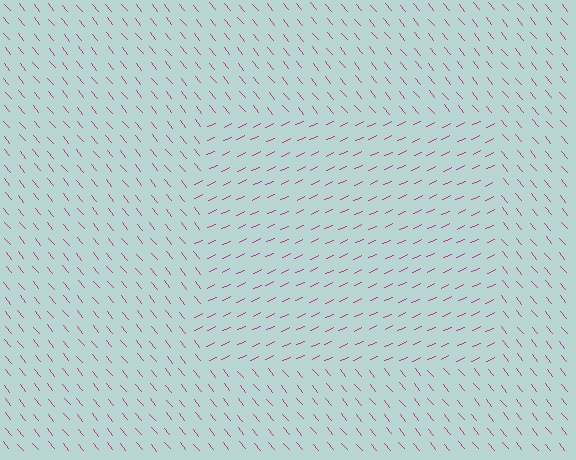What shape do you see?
I see a rectangle.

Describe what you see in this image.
The image is filled with small magenta line segments. A rectangle region in the image has lines oriented differently from the surrounding lines, creating a visible texture boundary.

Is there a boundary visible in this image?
Yes, there is a texture boundary formed by a change in line orientation.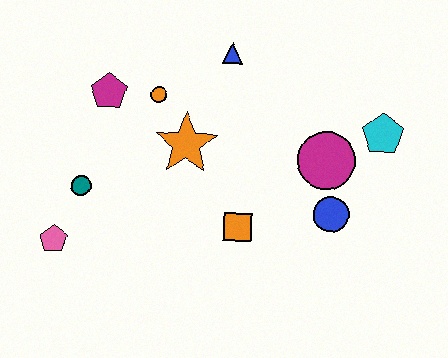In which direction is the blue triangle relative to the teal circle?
The blue triangle is to the right of the teal circle.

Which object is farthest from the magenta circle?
The pink pentagon is farthest from the magenta circle.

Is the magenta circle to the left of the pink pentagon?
No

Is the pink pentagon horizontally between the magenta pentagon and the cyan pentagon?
No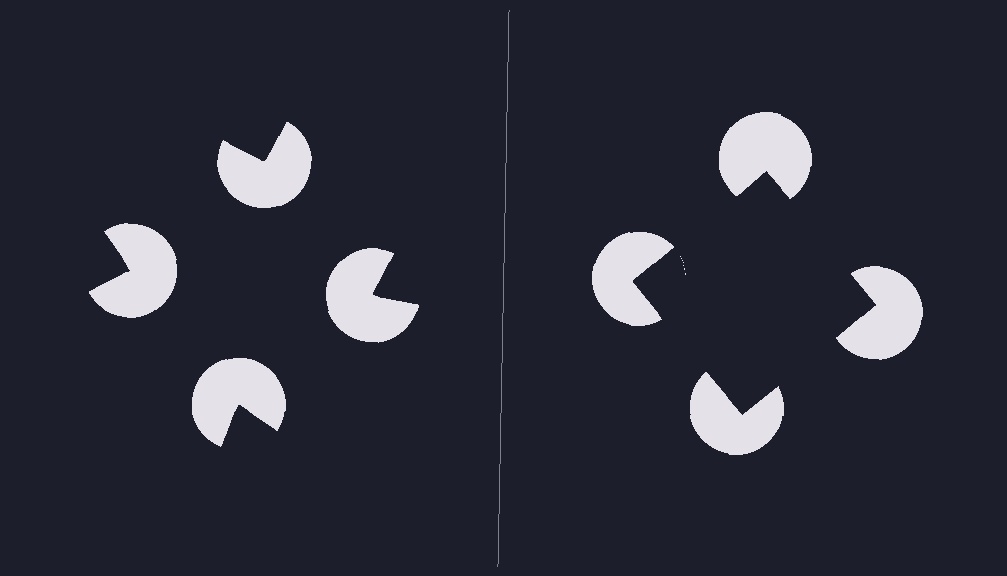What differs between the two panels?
The pac-man discs are positioned identically on both sides; only the wedge orientations differ. On the right they align to a square; on the left they are misaligned.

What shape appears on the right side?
An illusory square.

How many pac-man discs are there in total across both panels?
8 — 4 on each side.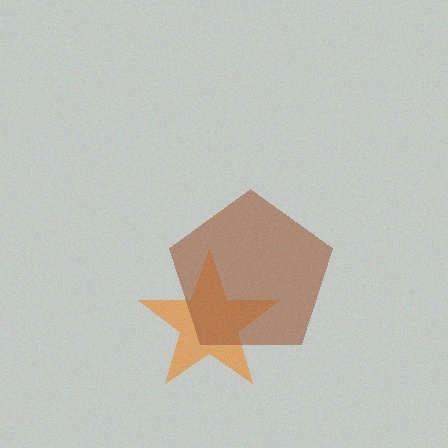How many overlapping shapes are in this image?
There are 2 overlapping shapes in the image.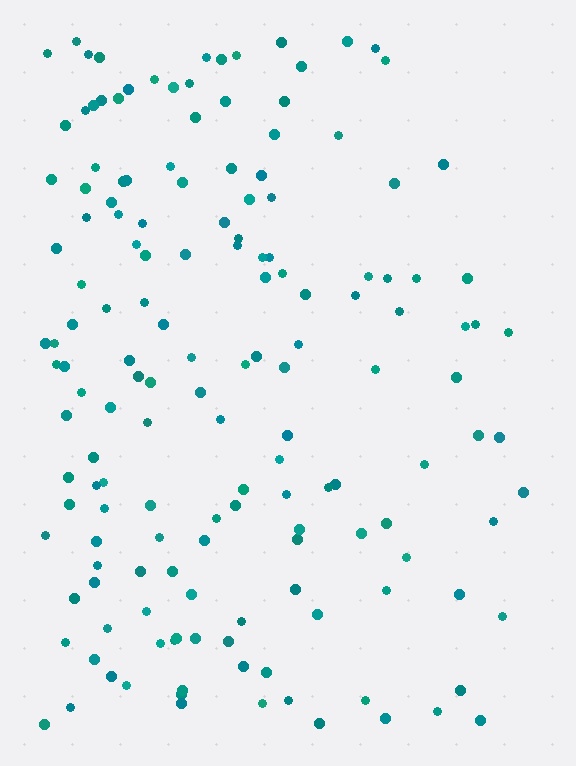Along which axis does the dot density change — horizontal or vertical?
Horizontal.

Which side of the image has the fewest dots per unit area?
The right.